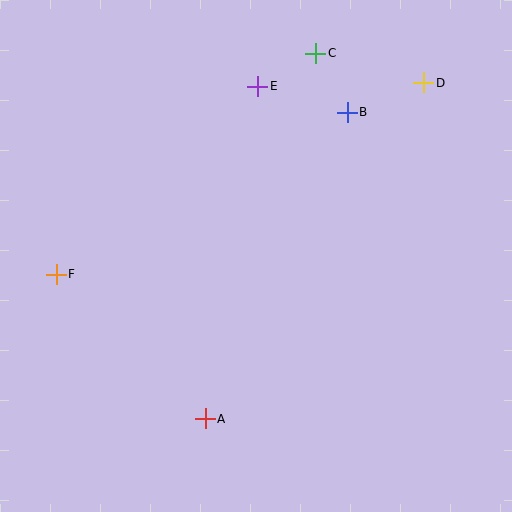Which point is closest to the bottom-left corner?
Point A is closest to the bottom-left corner.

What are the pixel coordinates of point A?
Point A is at (205, 419).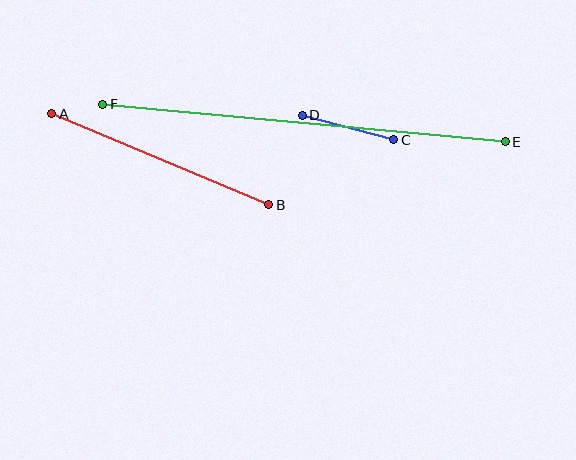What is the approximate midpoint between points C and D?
The midpoint is at approximately (348, 127) pixels.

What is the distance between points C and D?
The distance is approximately 95 pixels.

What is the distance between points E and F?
The distance is approximately 404 pixels.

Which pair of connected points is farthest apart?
Points E and F are farthest apart.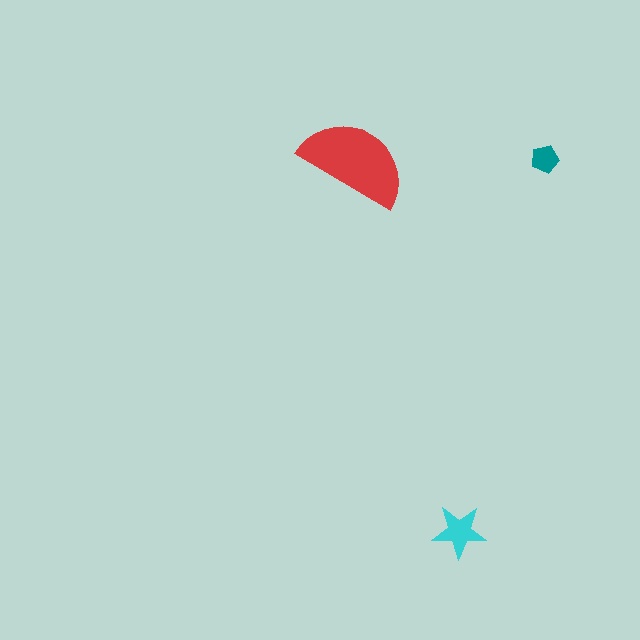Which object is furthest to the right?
The teal pentagon is rightmost.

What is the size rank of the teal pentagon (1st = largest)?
3rd.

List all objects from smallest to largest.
The teal pentagon, the cyan star, the red semicircle.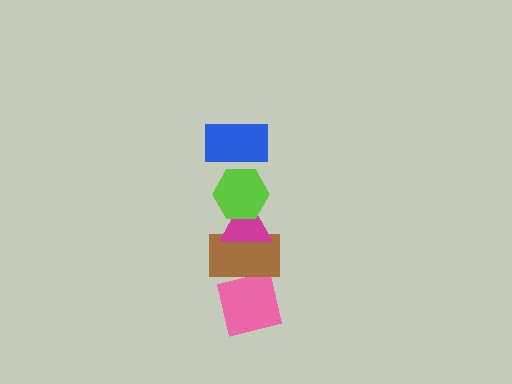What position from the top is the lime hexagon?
The lime hexagon is 2nd from the top.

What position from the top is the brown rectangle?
The brown rectangle is 4th from the top.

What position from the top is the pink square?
The pink square is 5th from the top.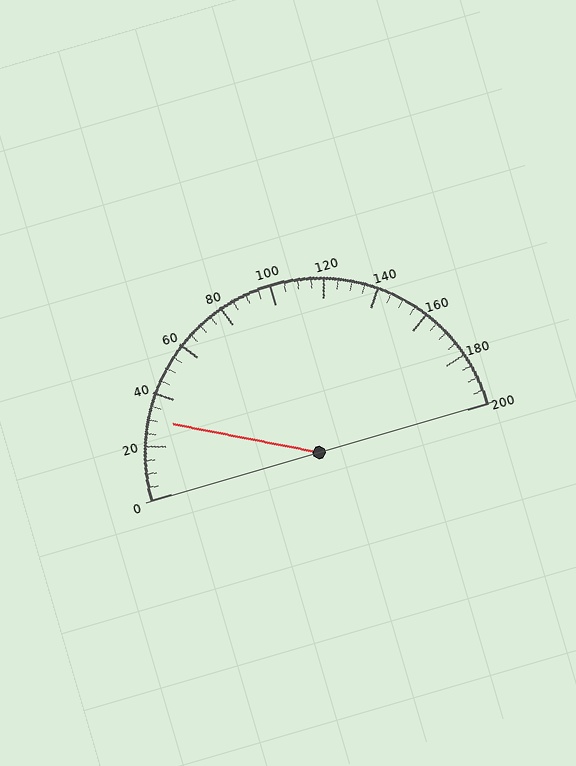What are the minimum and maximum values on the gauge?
The gauge ranges from 0 to 200.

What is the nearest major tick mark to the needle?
The nearest major tick mark is 40.